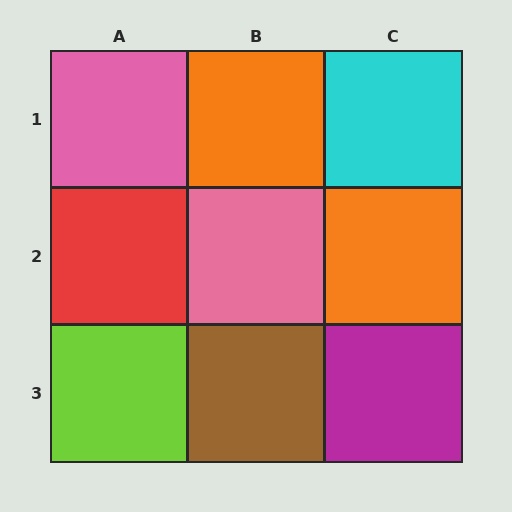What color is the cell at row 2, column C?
Orange.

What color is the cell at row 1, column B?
Orange.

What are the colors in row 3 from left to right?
Lime, brown, magenta.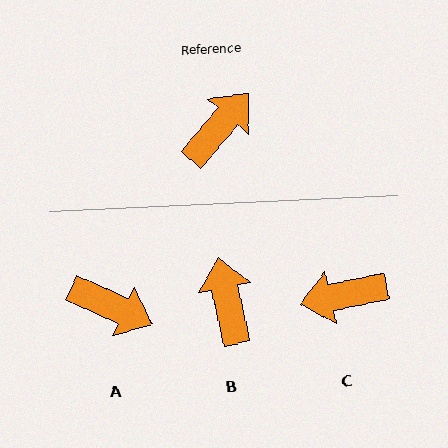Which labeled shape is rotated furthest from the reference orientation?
C, about 142 degrees away.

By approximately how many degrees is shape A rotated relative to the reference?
Approximately 74 degrees clockwise.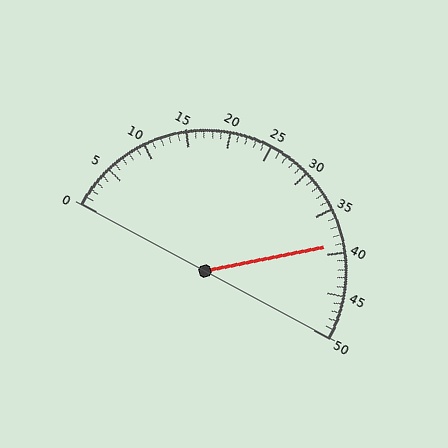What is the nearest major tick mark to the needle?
The nearest major tick mark is 40.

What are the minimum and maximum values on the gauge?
The gauge ranges from 0 to 50.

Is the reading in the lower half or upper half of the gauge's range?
The reading is in the upper half of the range (0 to 50).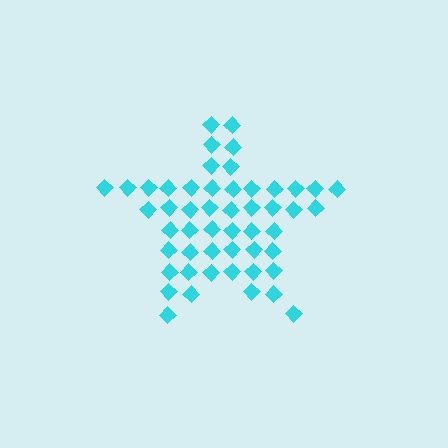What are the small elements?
The small elements are diamonds.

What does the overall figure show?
The overall figure shows a star.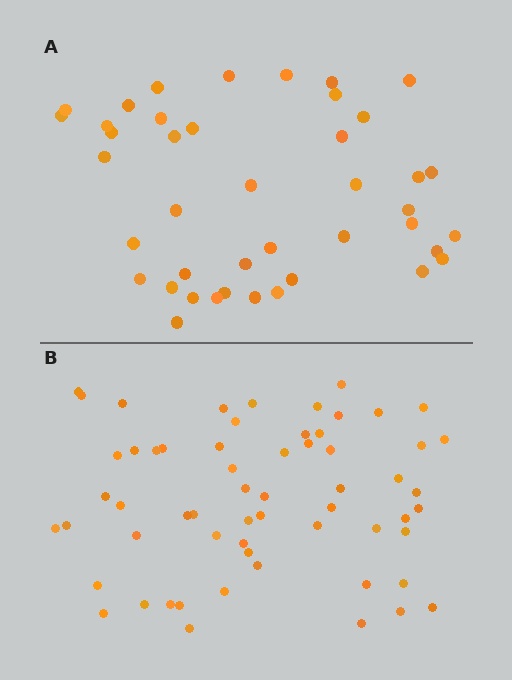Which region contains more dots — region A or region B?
Region B (the bottom region) has more dots.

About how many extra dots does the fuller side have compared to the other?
Region B has approximately 20 more dots than region A.